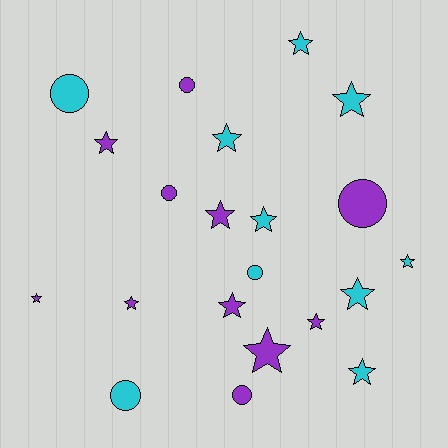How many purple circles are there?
There are 4 purple circles.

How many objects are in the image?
There are 21 objects.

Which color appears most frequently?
Purple, with 11 objects.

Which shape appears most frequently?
Star, with 14 objects.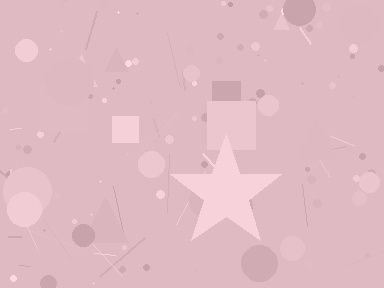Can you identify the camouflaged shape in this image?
The camouflaged shape is a star.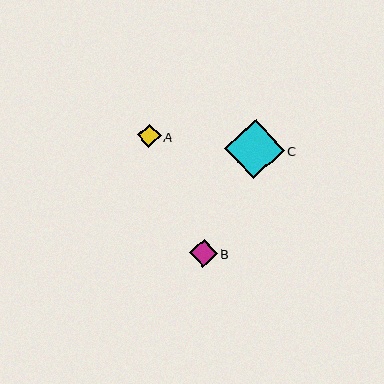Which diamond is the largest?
Diamond C is the largest with a size of approximately 60 pixels.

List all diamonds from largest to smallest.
From largest to smallest: C, B, A.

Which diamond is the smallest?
Diamond A is the smallest with a size of approximately 24 pixels.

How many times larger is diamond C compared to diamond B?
Diamond C is approximately 2.2 times the size of diamond B.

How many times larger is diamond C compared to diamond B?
Diamond C is approximately 2.2 times the size of diamond B.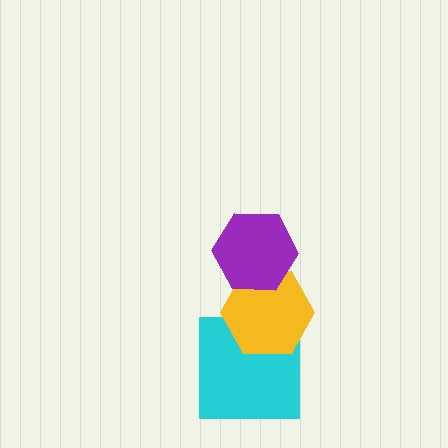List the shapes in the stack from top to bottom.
From top to bottom: the purple hexagon, the yellow hexagon, the cyan square.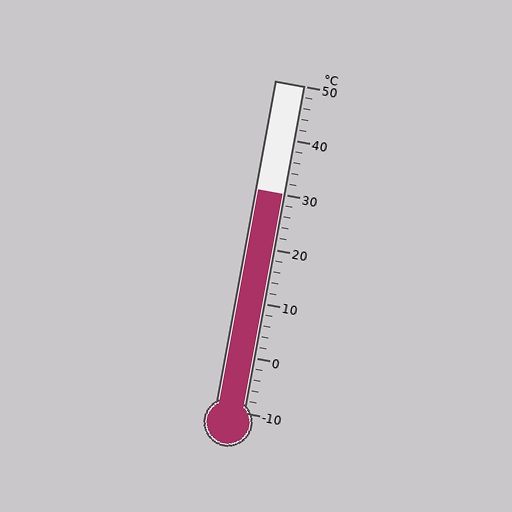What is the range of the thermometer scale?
The thermometer scale ranges from -10°C to 50°C.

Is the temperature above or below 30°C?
The temperature is at 30°C.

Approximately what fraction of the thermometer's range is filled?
The thermometer is filled to approximately 65% of its range.